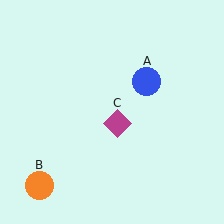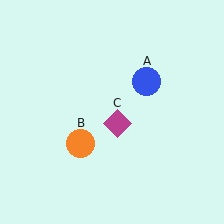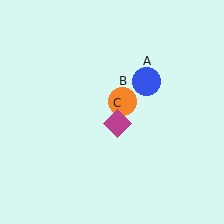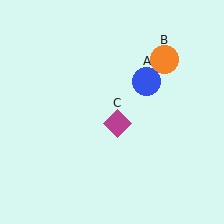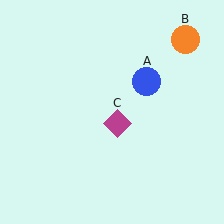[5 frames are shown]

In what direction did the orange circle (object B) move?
The orange circle (object B) moved up and to the right.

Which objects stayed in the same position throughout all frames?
Blue circle (object A) and magenta diamond (object C) remained stationary.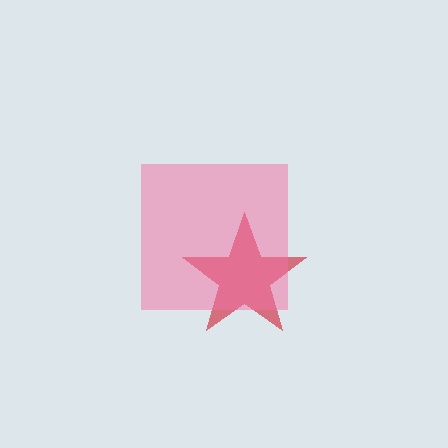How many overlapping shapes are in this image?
There are 2 overlapping shapes in the image.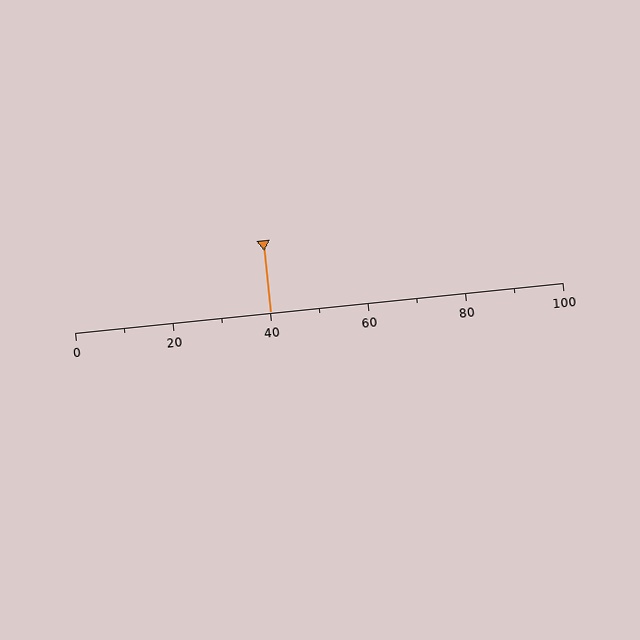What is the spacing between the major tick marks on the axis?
The major ticks are spaced 20 apart.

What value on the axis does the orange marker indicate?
The marker indicates approximately 40.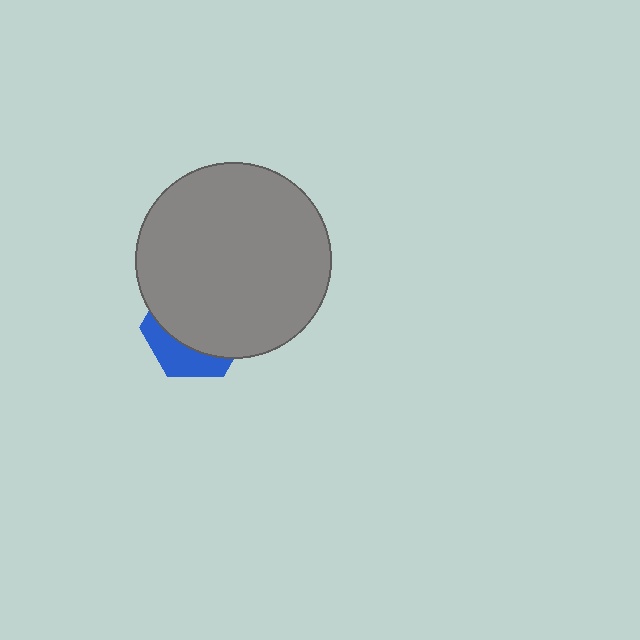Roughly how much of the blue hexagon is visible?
A small part of it is visible (roughly 30%).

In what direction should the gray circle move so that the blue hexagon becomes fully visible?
The gray circle should move up. That is the shortest direction to clear the overlap and leave the blue hexagon fully visible.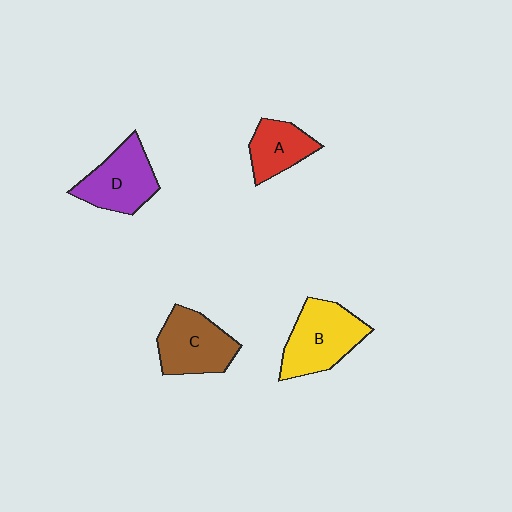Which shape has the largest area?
Shape B (yellow).